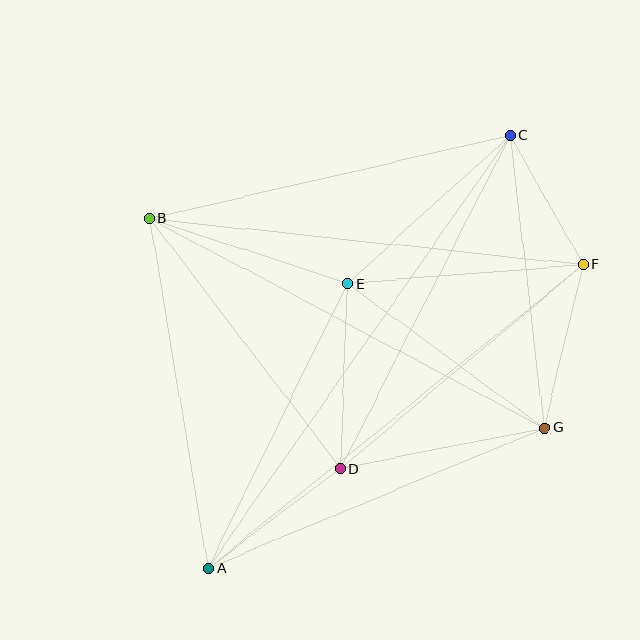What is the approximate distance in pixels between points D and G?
The distance between D and G is approximately 209 pixels.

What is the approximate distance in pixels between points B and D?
The distance between B and D is approximately 314 pixels.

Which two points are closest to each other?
Points C and F are closest to each other.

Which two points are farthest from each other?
Points A and C are farthest from each other.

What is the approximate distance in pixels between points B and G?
The distance between B and G is approximately 447 pixels.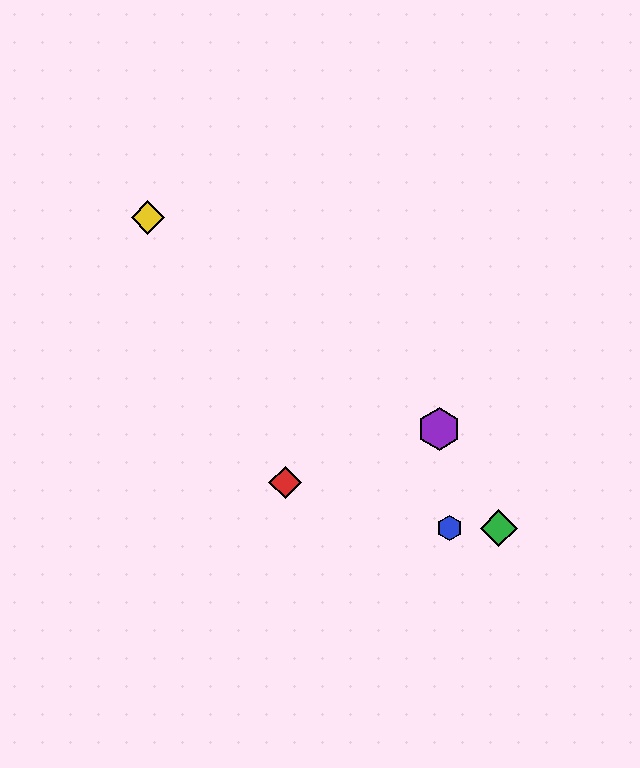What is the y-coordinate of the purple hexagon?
The purple hexagon is at y≈429.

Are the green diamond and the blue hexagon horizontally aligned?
Yes, both are at y≈528.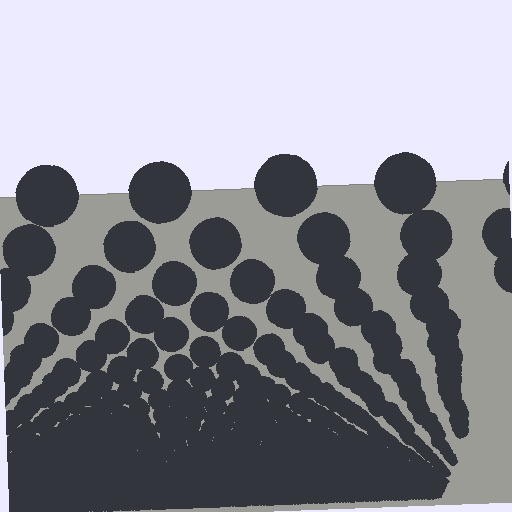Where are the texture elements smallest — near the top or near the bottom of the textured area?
Near the bottom.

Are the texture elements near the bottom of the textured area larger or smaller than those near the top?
Smaller. The gradient is inverted — elements near the bottom are smaller and denser.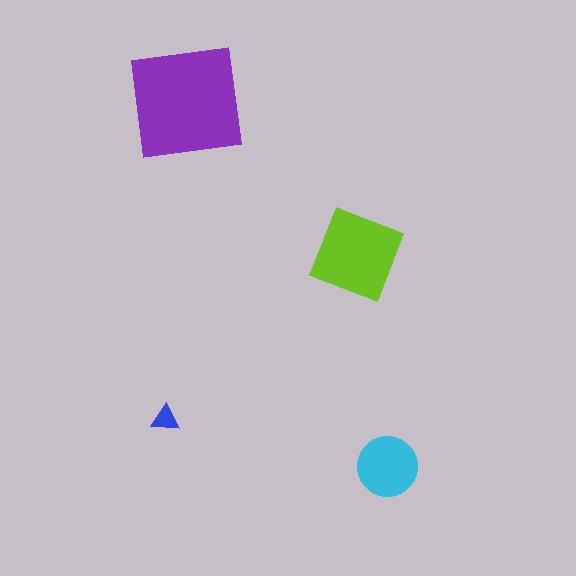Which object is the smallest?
The blue triangle.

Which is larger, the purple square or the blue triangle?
The purple square.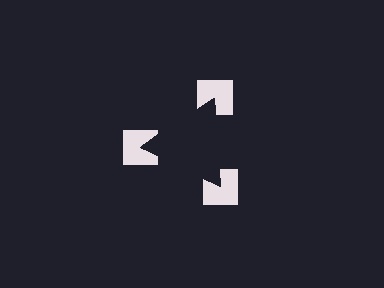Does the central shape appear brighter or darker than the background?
It typically appears slightly darker than the background, even though no actual brightness change is drawn.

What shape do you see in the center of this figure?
An illusory triangle — its edges are inferred from the aligned wedge cuts in the notched squares, not physically drawn.